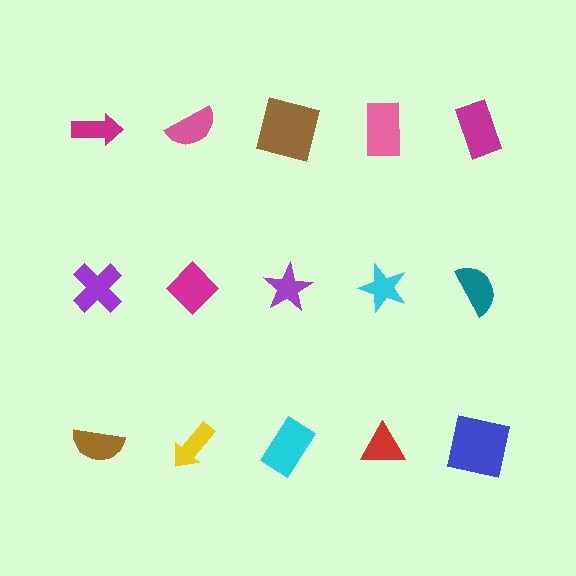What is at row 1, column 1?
A magenta arrow.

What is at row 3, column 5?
A blue square.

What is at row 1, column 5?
A magenta rectangle.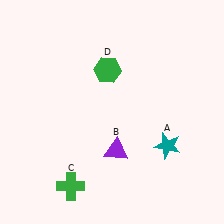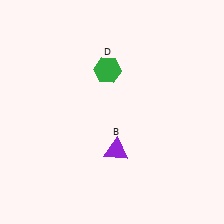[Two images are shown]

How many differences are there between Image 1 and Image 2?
There are 2 differences between the two images.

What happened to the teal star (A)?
The teal star (A) was removed in Image 2. It was in the bottom-right area of Image 1.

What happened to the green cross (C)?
The green cross (C) was removed in Image 2. It was in the bottom-left area of Image 1.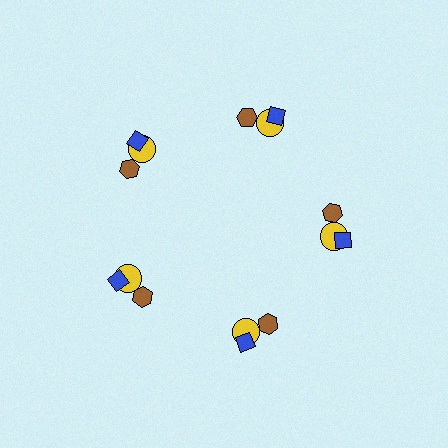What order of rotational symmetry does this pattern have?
This pattern has 5-fold rotational symmetry.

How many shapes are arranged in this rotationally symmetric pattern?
There are 15 shapes, arranged in 5 groups of 3.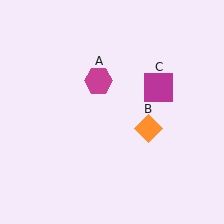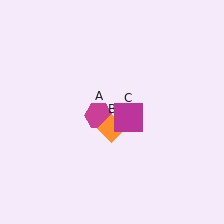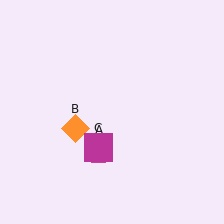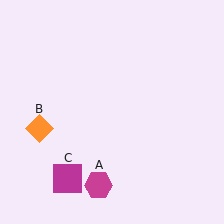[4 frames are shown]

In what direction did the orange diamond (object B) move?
The orange diamond (object B) moved left.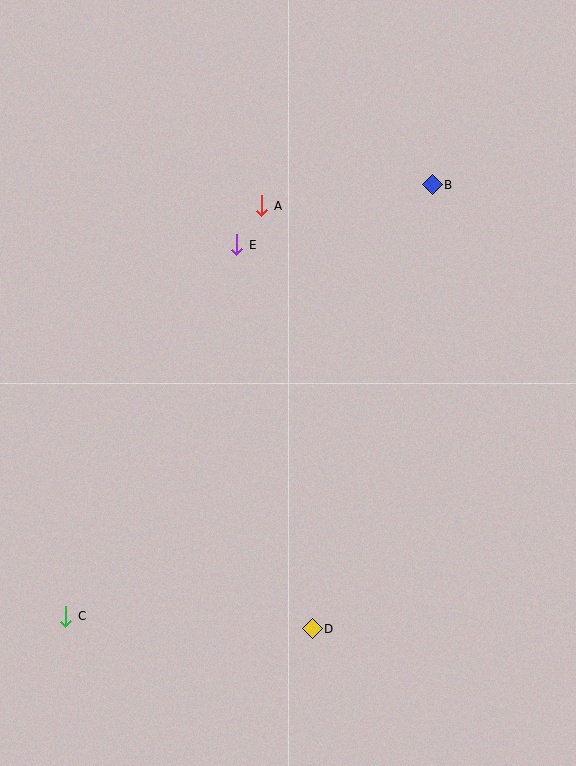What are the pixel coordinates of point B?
Point B is at (432, 185).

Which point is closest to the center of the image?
Point E at (237, 245) is closest to the center.